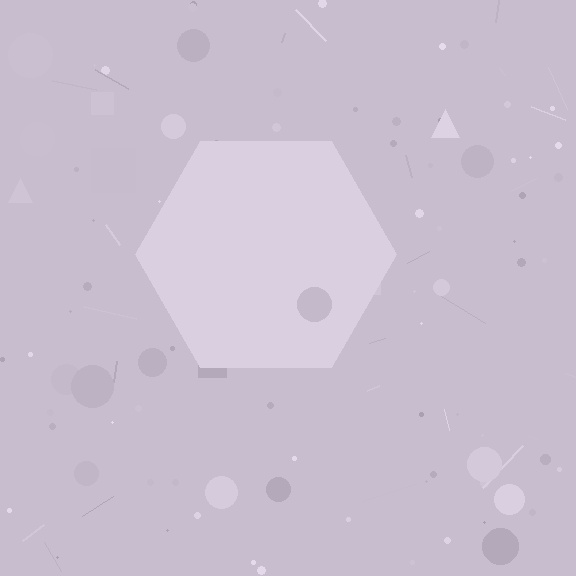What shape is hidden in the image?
A hexagon is hidden in the image.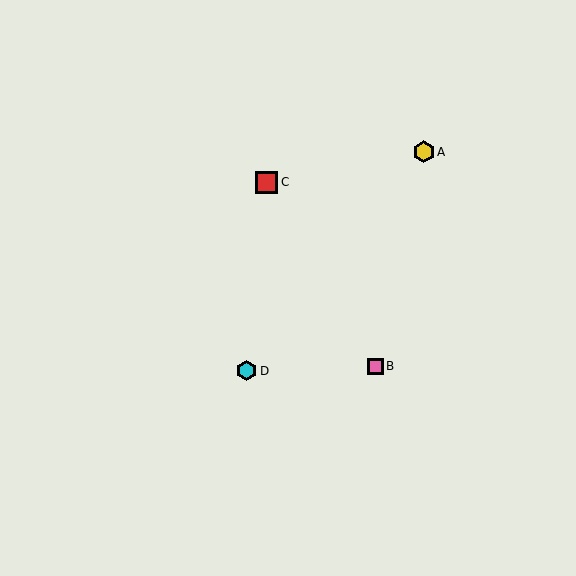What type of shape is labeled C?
Shape C is a red square.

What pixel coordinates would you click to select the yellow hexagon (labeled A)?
Click at (424, 152) to select the yellow hexagon A.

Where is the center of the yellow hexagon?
The center of the yellow hexagon is at (424, 152).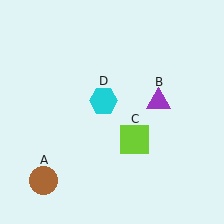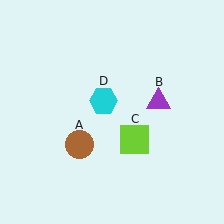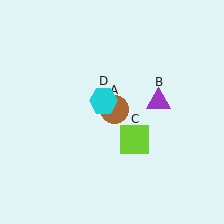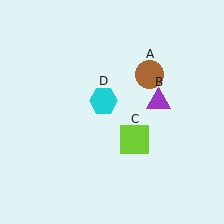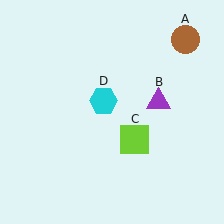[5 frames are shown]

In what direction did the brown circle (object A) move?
The brown circle (object A) moved up and to the right.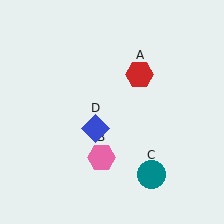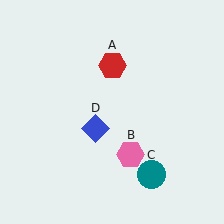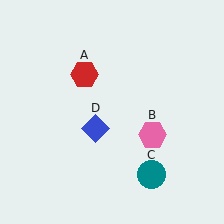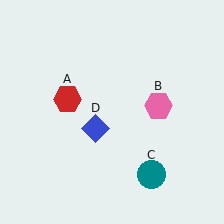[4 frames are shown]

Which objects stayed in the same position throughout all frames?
Teal circle (object C) and blue diamond (object D) remained stationary.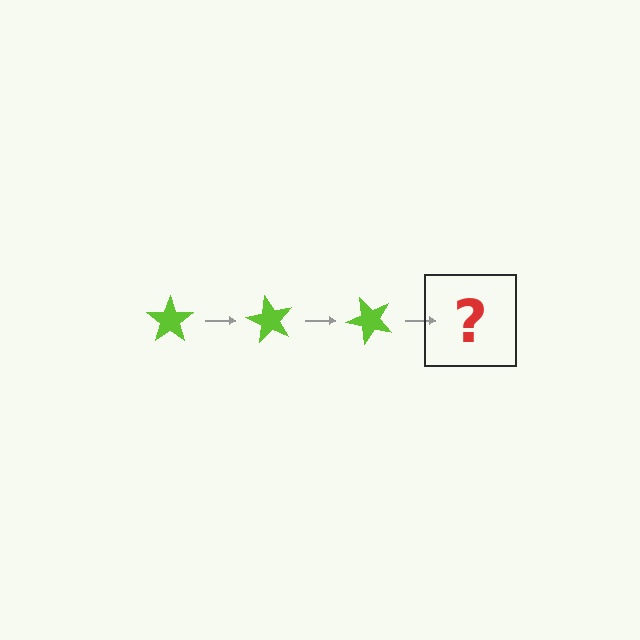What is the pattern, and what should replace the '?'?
The pattern is that the star rotates 60 degrees each step. The '?' should be a lime star rotated 180 degrees.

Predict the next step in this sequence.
The next step is a lime star rotated 180 degrees.